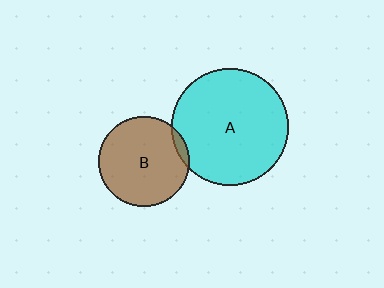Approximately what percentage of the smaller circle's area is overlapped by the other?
Approximately 5%.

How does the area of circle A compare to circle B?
Approximately 1.7 times.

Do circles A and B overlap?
Yes.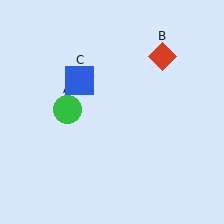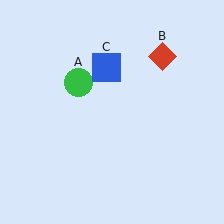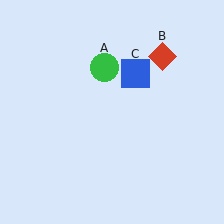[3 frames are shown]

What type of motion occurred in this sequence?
The green circle (object A), blue square (object C) rotated clockwise around the center of the scene.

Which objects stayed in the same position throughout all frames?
Red diamond (object B) remained stationary.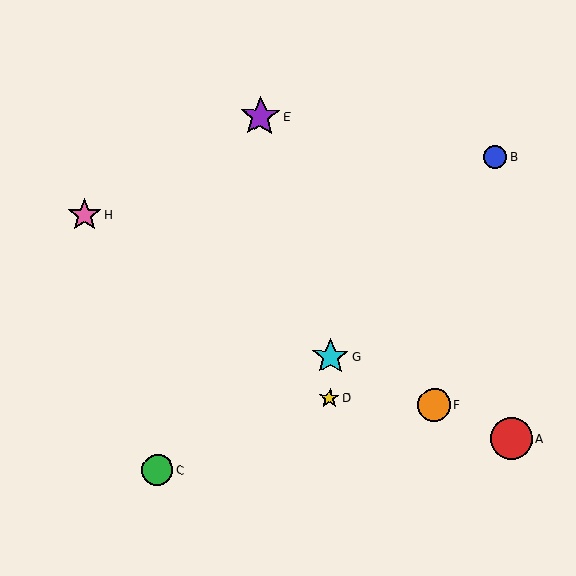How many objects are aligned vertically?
2 objects (D, G) are aligned vertically.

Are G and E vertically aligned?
No, G is at x≈330 and E is at x≈260.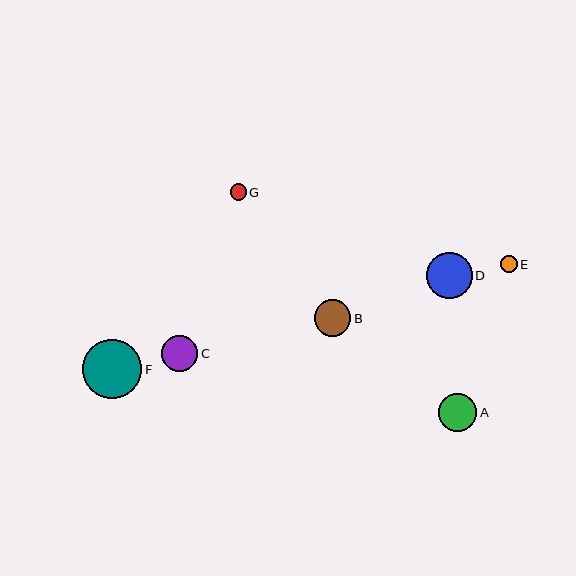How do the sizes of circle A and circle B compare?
Circle A and circle B are approximately the same size.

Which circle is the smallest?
Circle G is the smallest with a size of approximately 16 pixels.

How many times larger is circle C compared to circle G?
Circle C is approximately 2.3 times the size of circle G.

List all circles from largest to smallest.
From largest to smallest: F, D, A, B, C, E, G.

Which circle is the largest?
Circle F is the largest with a size of approximately 60 pixels.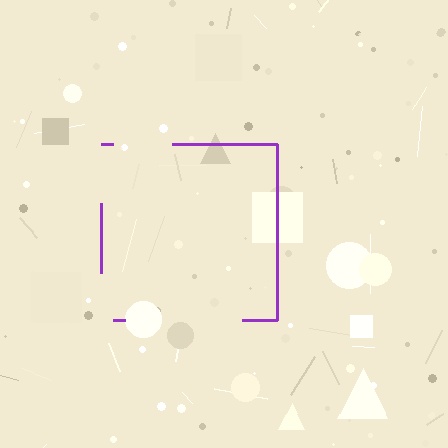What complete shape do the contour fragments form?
The contour fragments form a square.